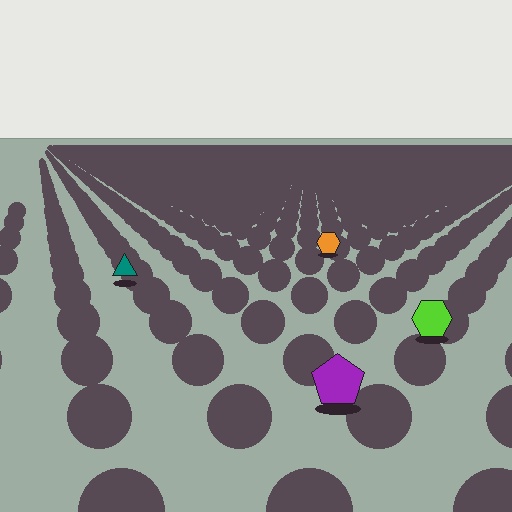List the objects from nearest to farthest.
From nearest to farthest: the purple pentagon, the lime hexagon, the teal triangle, the orange hexagon.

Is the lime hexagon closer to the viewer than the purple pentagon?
No. The purple pentagon is closer — you can tell from the texture gradient: the ground texture is coarser near it.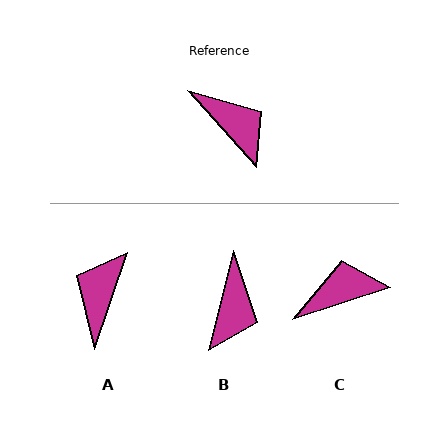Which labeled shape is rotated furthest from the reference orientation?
A, about 119 degrees away.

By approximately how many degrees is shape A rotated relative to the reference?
Approximately 119 degrees counter-clockwise.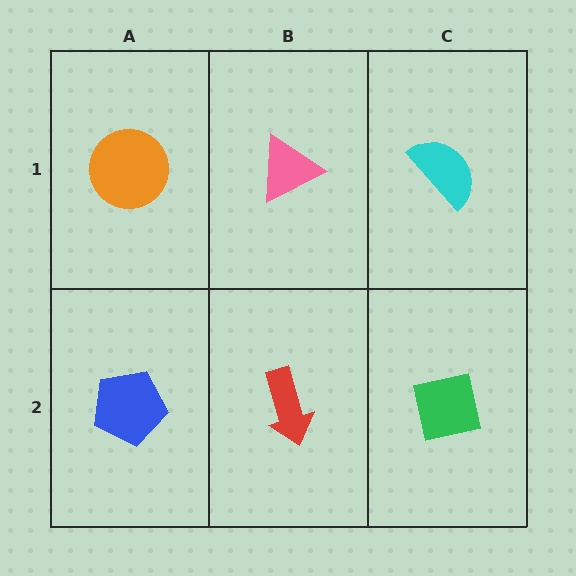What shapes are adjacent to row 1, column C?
A green square (row 2, column C), a pink triangle (row 1, column B).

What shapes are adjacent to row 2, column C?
A cyan semicircle (row 1, column C), a red arrow (row 2, column B).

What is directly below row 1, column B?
A red arrow.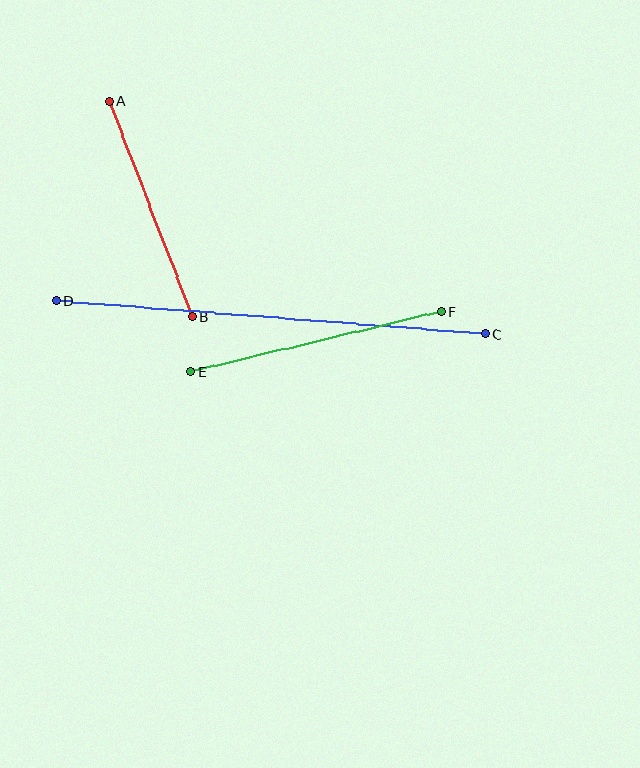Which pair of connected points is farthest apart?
Points C and D are farthest apart.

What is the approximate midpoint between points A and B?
The midpoint is at approximately (151, 209) pixels.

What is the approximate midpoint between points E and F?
The midpoint is at approximately (316, 342) pixels.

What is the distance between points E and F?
The distance is approximately 257 pixels.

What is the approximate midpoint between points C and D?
The midpoint is at approximately (271, 318) pixels.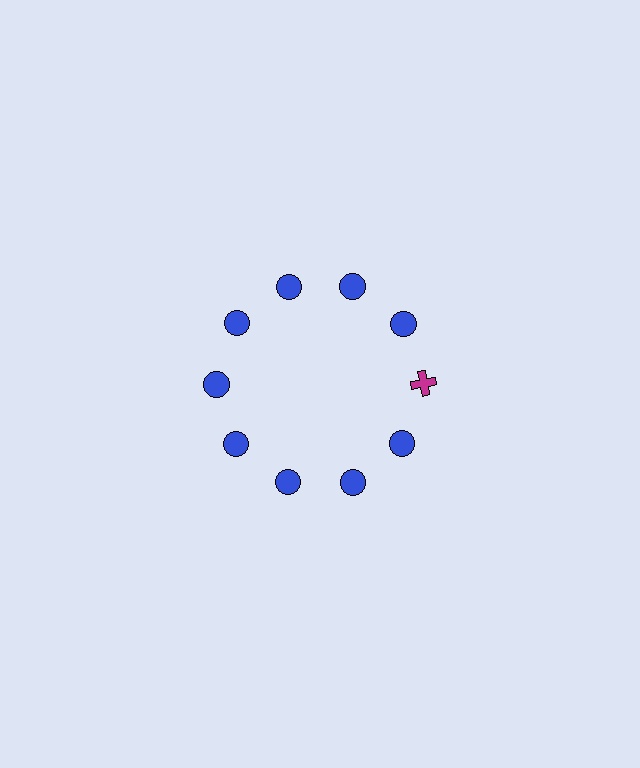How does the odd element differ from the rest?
It differs in both color (magenta instead of blue) and shape (cross instead of circle).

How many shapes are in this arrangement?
There are 10 shapes arranged in a ring pattern.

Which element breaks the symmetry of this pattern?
The magenta cross at roughly the 3 o'clock position breaks the symmetry. All other shapes are blue circles.